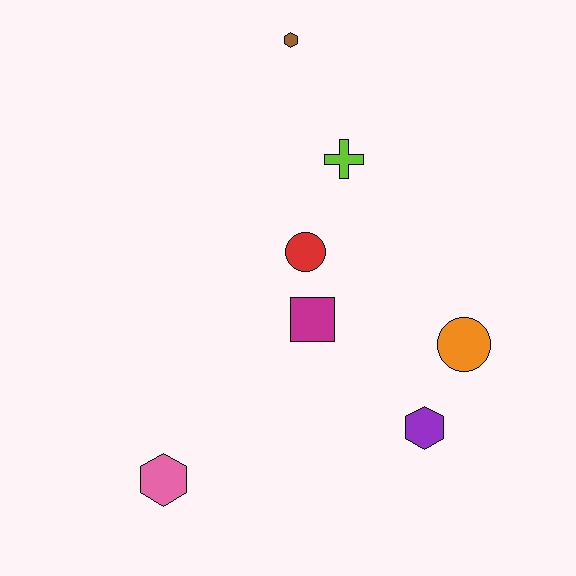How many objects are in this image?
There are 7 objects.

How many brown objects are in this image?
There is 1 brown object.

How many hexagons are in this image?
There are 3 hexagons.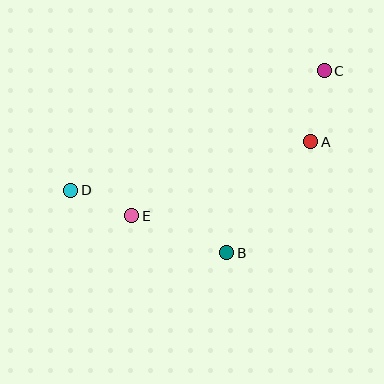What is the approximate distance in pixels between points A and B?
The distance between A and B is approximately 140 pixels.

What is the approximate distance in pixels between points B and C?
The distance between B and C is approximately 207 pixels.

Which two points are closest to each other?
Points D and E are closest to each other.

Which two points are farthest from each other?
Points C and D are farthest from each other.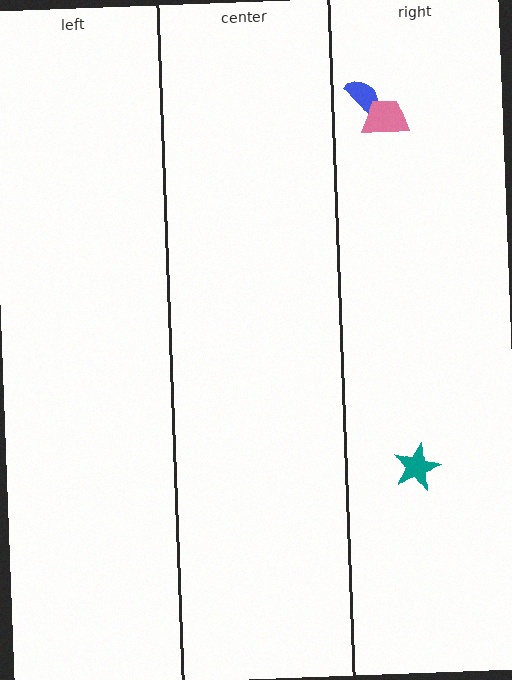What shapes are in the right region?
The blue semicircle, the teal star, the pink trapezoid.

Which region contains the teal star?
The right region.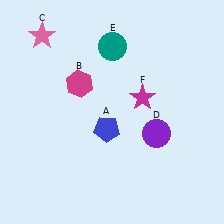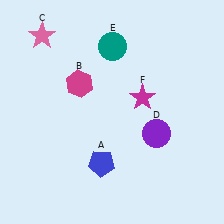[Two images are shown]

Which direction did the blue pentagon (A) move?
The blue pentagon (A) moved down.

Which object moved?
The blue pentagon (A) moved down.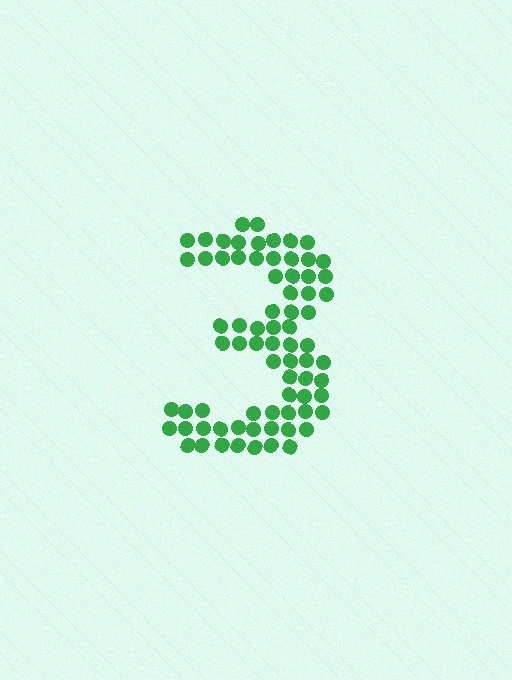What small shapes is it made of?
It is made of small circles.